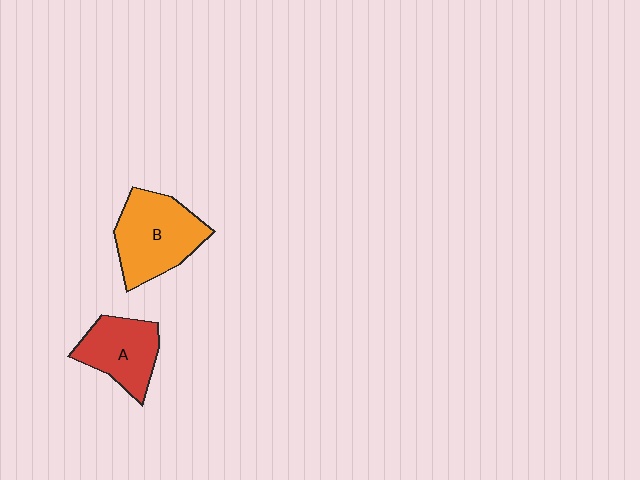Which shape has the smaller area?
Shape A (red).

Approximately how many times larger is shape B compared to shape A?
Approximately 1.3 times.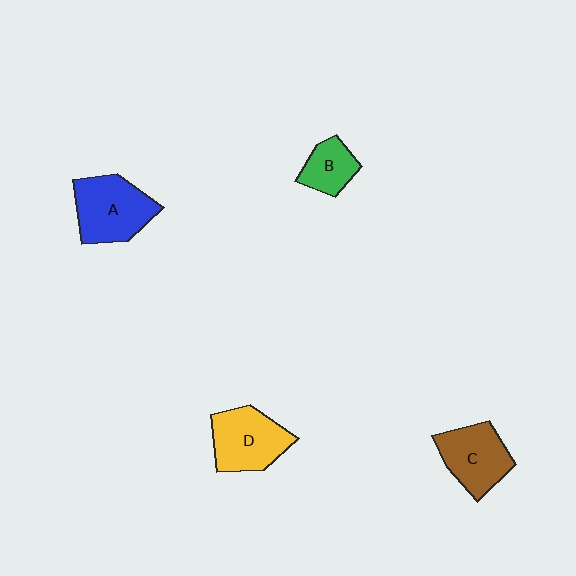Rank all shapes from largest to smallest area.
From largest to smallest: A (blue), D (yellow), C (brown), B (green).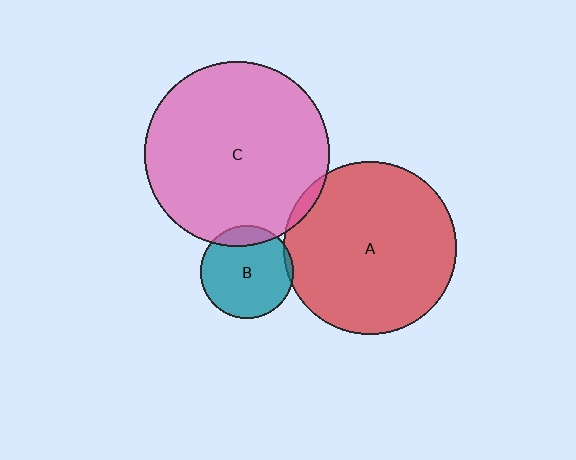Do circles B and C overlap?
Yes.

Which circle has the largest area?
Circle C (pink).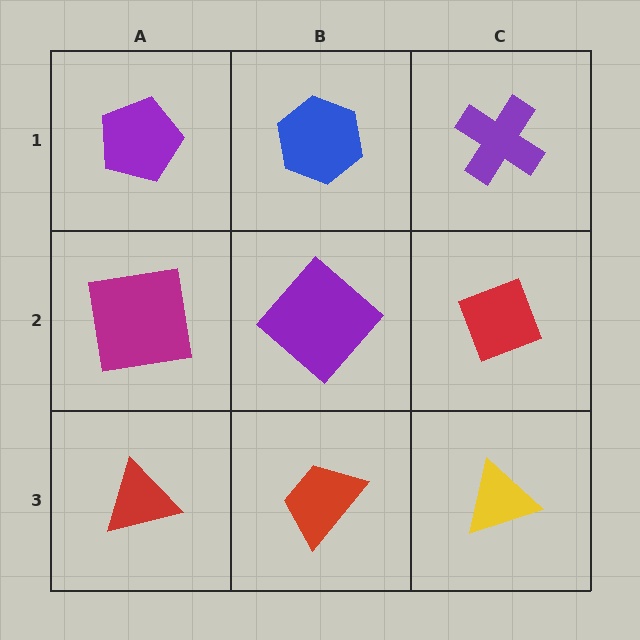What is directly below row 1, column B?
A purple diamond.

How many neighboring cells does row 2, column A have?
3.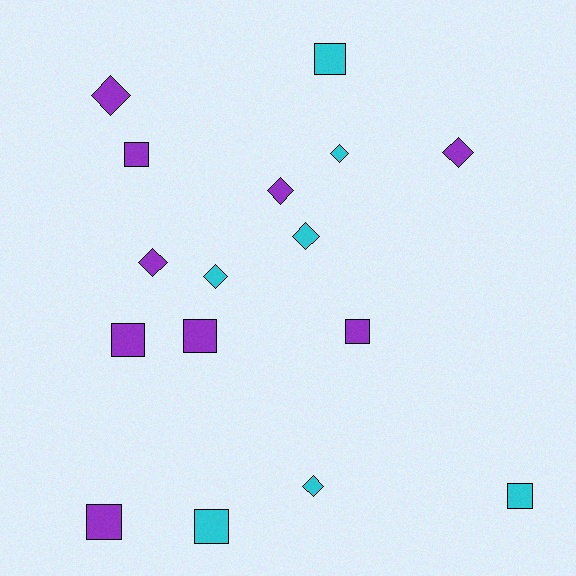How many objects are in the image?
There are 16 objects.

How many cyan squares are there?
There are 3 cyan squares.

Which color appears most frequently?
Purple, with 9 objects.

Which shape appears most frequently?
Diamond, with 8 objects.